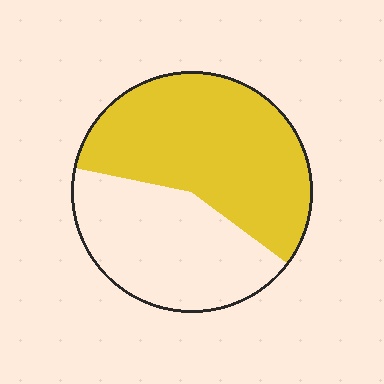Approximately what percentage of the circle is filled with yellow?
Approximately 55%.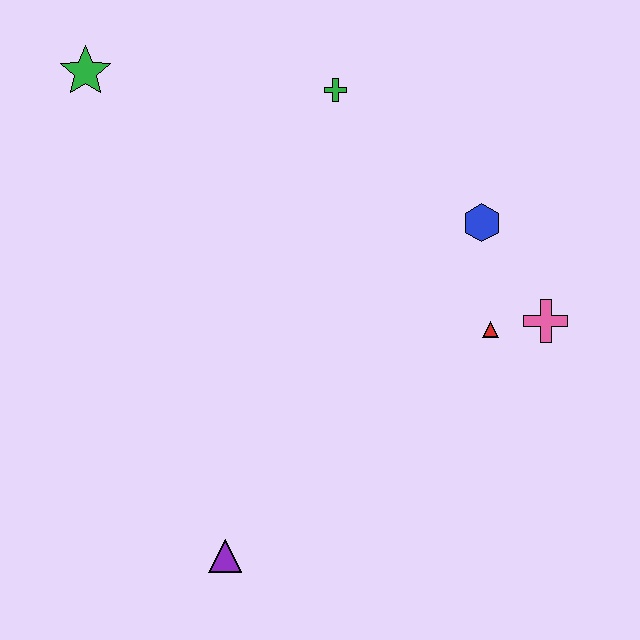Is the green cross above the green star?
No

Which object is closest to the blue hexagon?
The red triangle is closest to the blue hexagon.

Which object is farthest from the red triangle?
The green star is farthest from the red triangle.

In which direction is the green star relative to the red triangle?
The green star is to the left of the red triangle.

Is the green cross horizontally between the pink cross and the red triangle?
No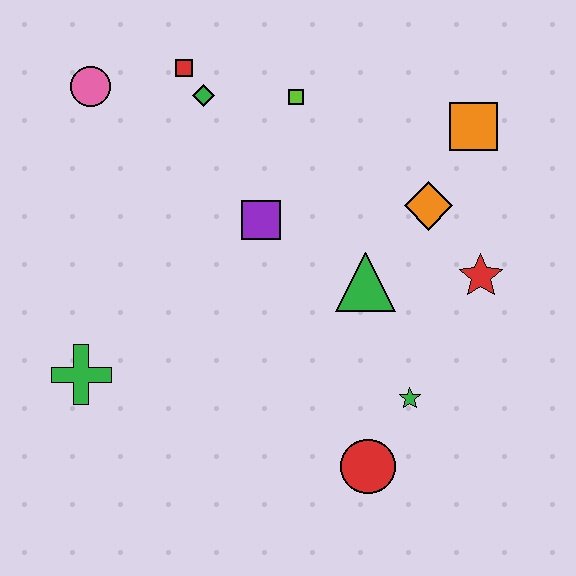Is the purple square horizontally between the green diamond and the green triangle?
Yes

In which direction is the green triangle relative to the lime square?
The green triangle is below the lime square.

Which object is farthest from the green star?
The pink circle is farthest from the green star.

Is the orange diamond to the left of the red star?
Yes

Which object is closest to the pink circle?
The red square is closest to the pink circle.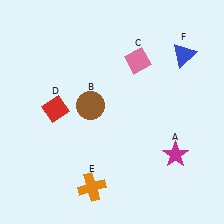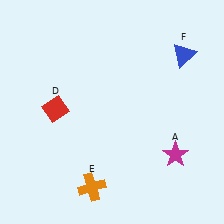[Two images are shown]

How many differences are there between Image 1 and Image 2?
There are 2 differences between the two images.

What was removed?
The pink diamond (C), the brown circle (B) were removed in Image 2.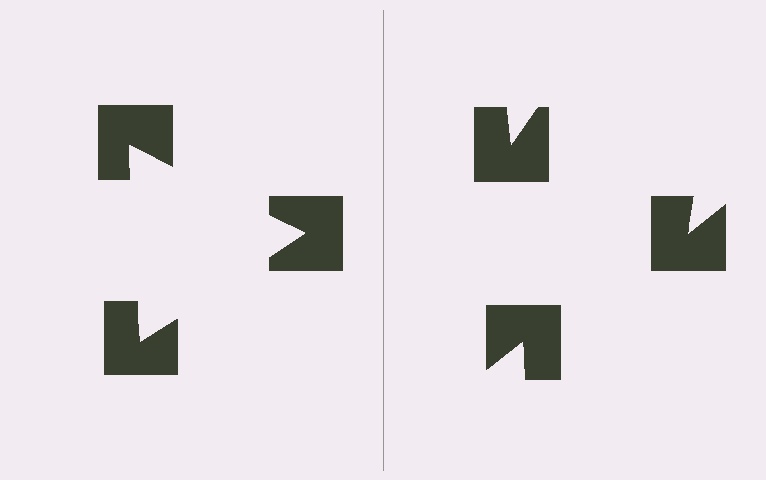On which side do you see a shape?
An illusory triangle appears on the left side. On the right side the wedge cuts are rotated, so no coherent shape forms.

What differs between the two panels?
The notched squares are positioned identically on both sides; only the wedge orientations differ. On the left they align to a triangle; on the right they are misaligned.